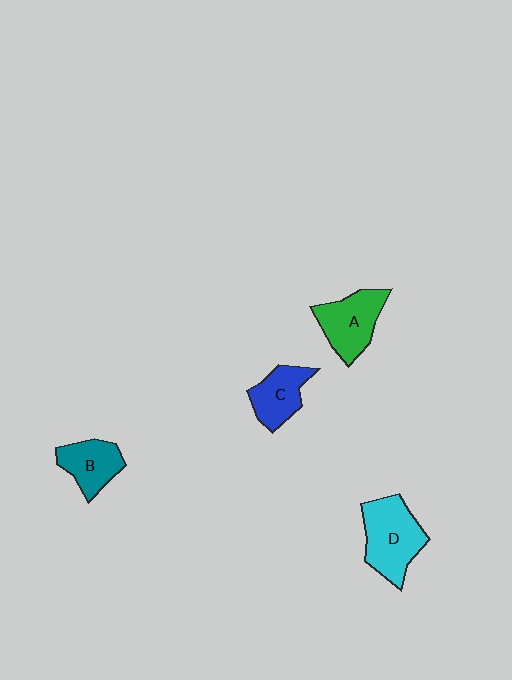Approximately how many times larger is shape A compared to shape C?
Approximately 1.3 times.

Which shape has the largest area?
Shape D (cyan).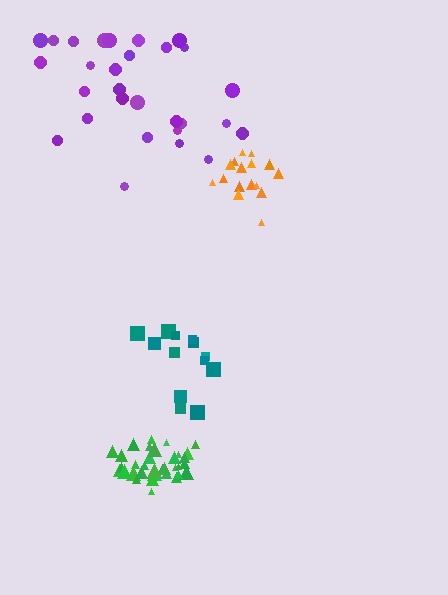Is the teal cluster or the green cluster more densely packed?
Green.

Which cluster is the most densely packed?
Green.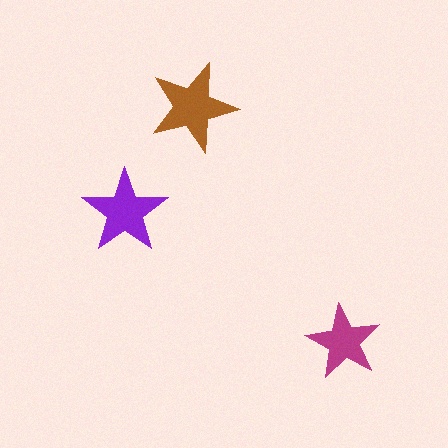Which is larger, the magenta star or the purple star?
The purple one.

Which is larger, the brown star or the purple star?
The brown one.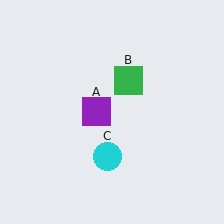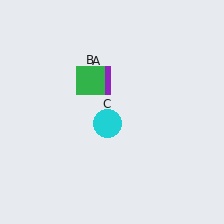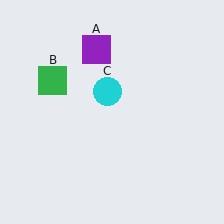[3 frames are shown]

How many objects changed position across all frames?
3 objects changed position: purple square (object A), green square (object B), cyan circle (object C).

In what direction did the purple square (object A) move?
The purple square (object A) moved up.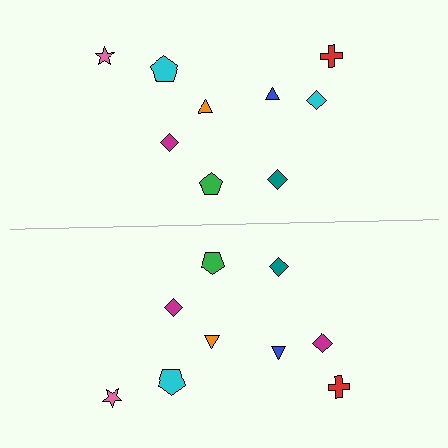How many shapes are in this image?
There are 18 shapes in this image.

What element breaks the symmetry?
The magenta diamond on the bottom side breaks the symmetry — its mirror counterpart is cyan.